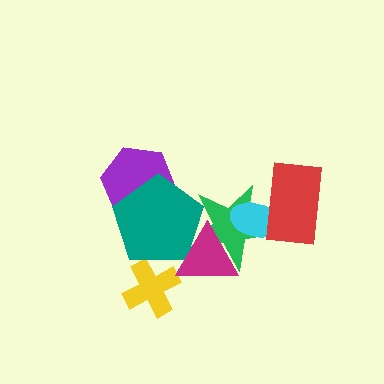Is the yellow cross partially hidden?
Yes, it is partially covered by another shape.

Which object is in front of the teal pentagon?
The magenta triangle is in front of the teal pentagon.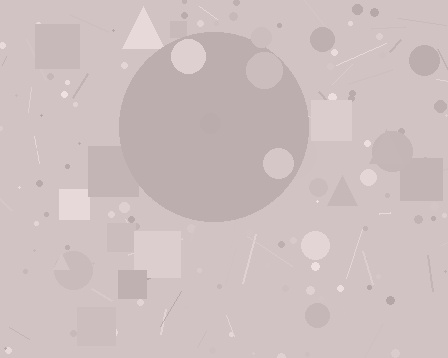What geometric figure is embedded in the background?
A circle is embedded in the background.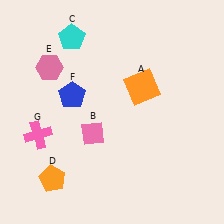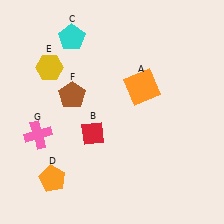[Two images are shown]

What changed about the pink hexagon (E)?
In Image 1, E is pink. In Image 2, it changed to yellow.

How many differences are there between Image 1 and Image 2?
There are 3 differences between the two images.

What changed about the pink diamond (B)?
In Image 1, B is pink. In Image 2, it changed to red.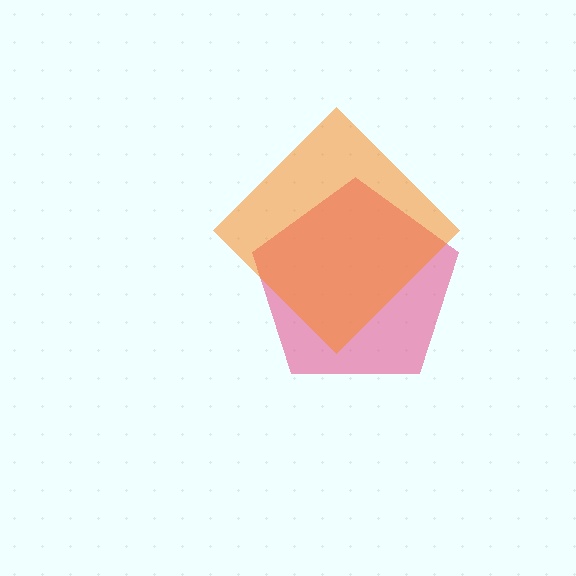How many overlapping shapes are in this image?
There are 2 overlapping shapes in the image.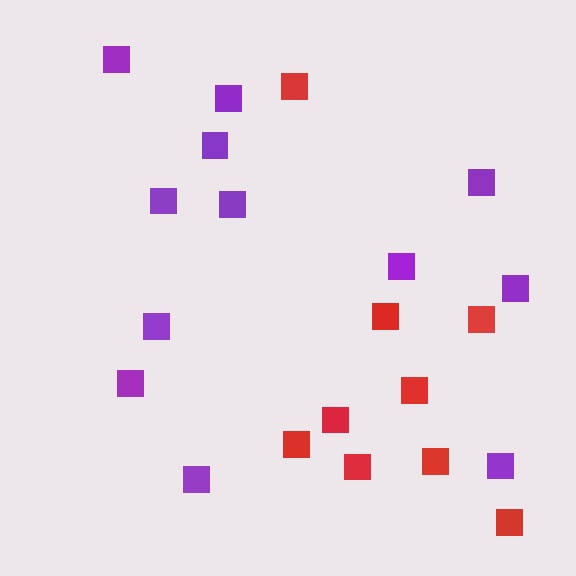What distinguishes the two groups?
There are 2 groups: one group of red squares (9) and one group of purple squares (12).